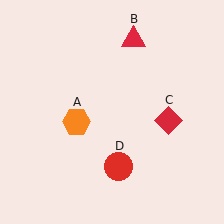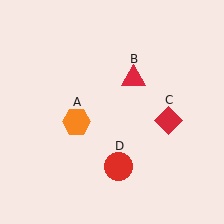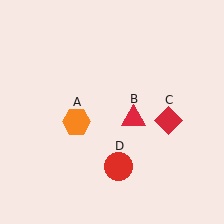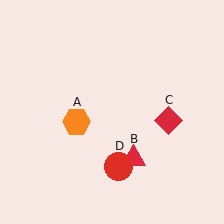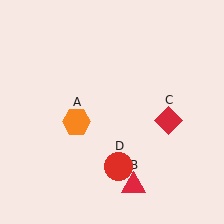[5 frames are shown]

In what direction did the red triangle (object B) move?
The red triangle (object B) moved down.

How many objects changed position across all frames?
1 object changed position: red triangle (object B).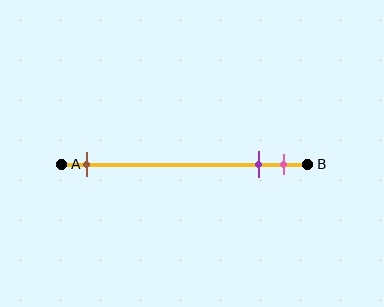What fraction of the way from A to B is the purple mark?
The purple mark is approximately 80% (0.8) of the way from A to B.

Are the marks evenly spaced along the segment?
No, the marks are not evenly spaced.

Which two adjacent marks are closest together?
The purple and pink marks are the closest adjacent pair.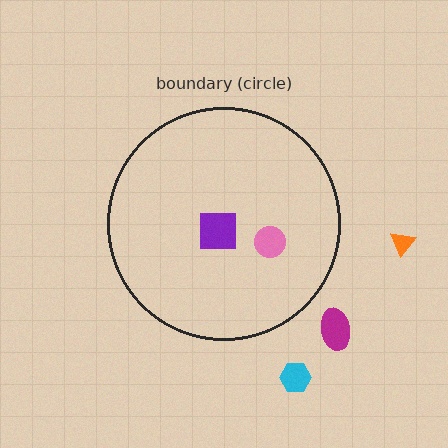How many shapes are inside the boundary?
2 inside, 3 outside.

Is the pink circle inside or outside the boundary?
Inside.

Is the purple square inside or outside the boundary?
Inside.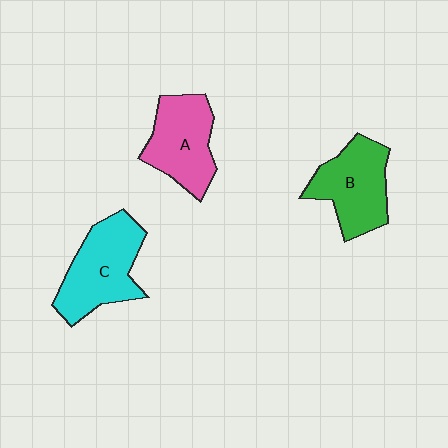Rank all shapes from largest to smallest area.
From largest to smallest: C (cyan), B (green), A (pink).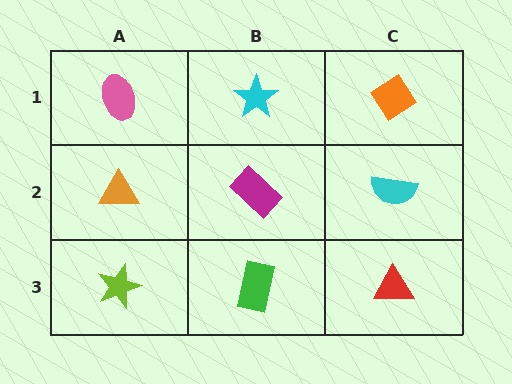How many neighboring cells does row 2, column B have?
4.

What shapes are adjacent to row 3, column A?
An orange triangle (row 2, column A), a green rectangle (row 3, column B).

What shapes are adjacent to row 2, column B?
A cyan star (row 1, column B), a green rectangle (row 3, column B), an orange triangle (row 2, column A), a cyan semicircle (row 2, column C).